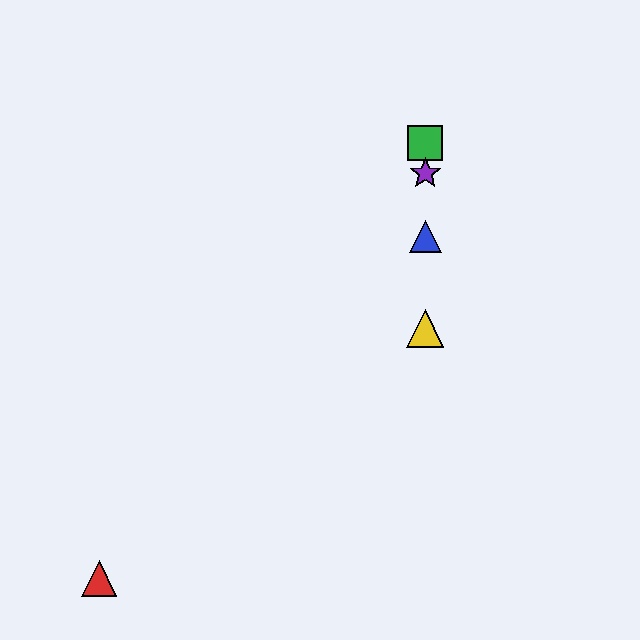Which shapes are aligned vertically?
The blue triangle, the green square, the yellow triangle, the purple star are aligned vertically.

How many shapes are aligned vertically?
4 shapes (the blue triangle, the green square, the yellow triangle, the purple star) are aligned vertically.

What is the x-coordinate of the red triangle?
The red triangle is at x≈99.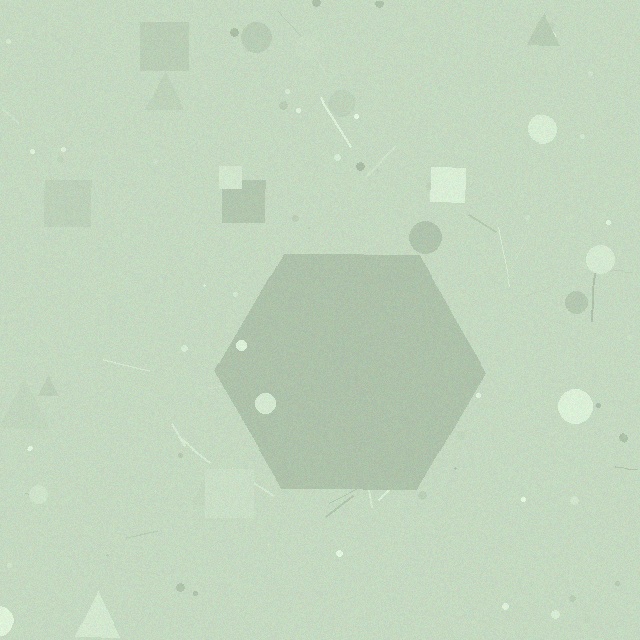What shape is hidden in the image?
A hexagon is hidden in the image.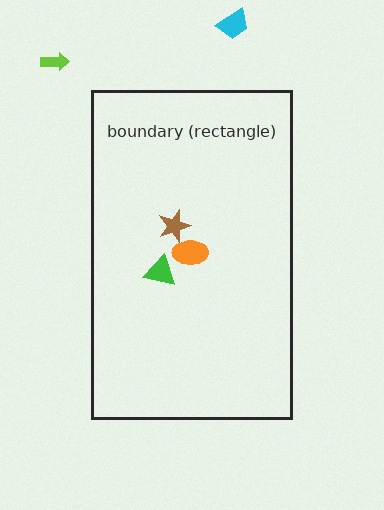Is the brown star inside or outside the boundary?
Inside.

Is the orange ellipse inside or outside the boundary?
Inside.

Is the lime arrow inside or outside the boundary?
Outside.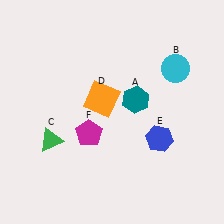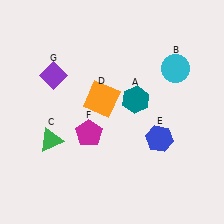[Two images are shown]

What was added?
A purple diamond (G) was added in Image 2.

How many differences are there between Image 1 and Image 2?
There is 1 difference between the two images.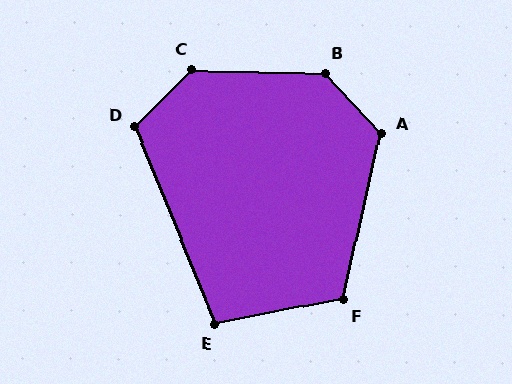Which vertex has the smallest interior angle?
E, at approximately 101 degrees.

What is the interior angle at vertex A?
Approximately 125 degrees (obtuse).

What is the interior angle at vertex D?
Approximately 113 degrees (obtuse).